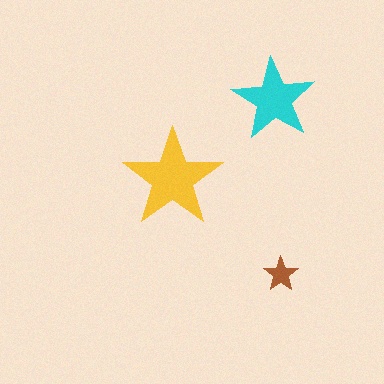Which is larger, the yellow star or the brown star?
The yellow one.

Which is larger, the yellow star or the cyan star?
The yellow one.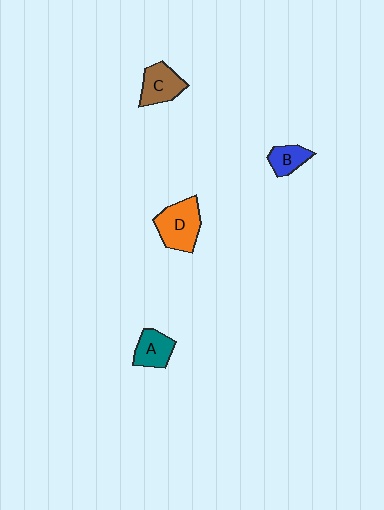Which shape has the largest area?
Shape D (orange).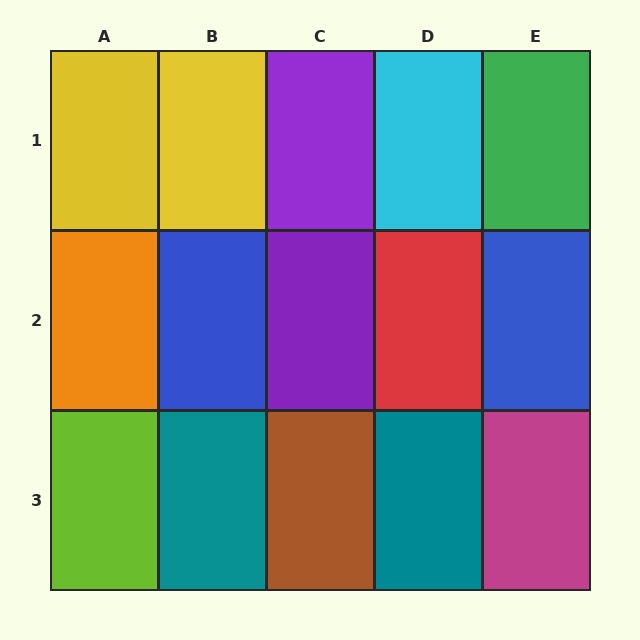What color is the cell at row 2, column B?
Blue.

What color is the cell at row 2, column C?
Purple.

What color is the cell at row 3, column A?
Lime.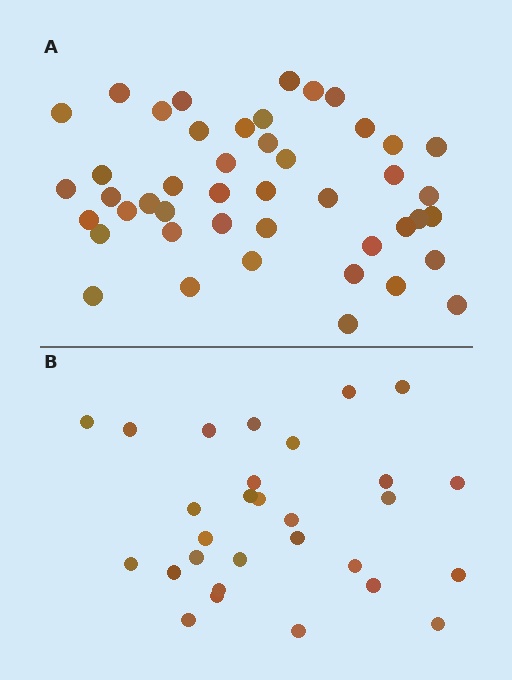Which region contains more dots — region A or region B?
Region A (the top region) has more dots.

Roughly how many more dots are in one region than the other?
Region A has approximately 15 more dots than region B.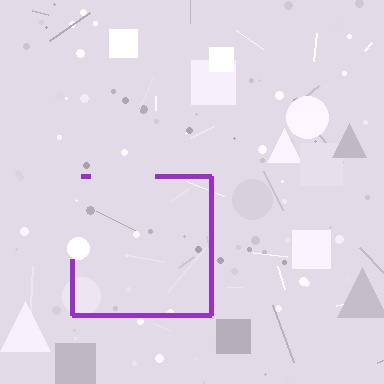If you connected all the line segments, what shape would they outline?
They would outline a square.